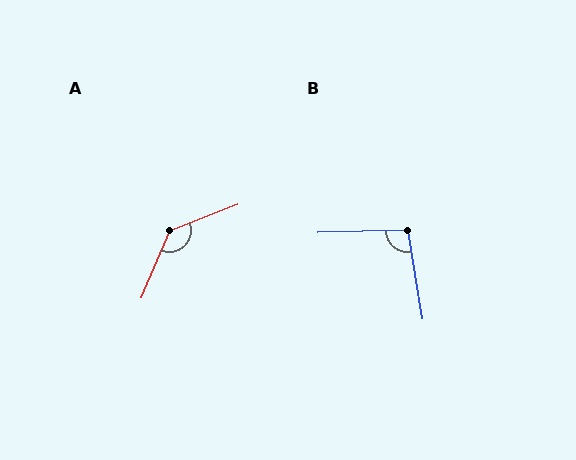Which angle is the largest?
A, at approximately 134 degrees.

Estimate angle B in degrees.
Approximately 98 degrees.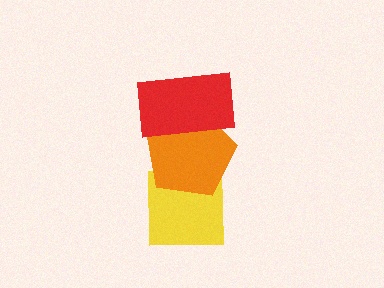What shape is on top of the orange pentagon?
The red rectangle is on top of the orange pentagon.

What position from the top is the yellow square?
The yellow square is 3rd from the top.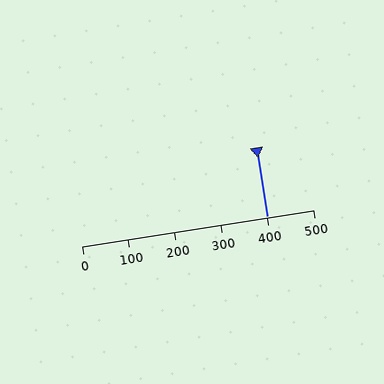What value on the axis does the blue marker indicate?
The marker indicates approximately 400.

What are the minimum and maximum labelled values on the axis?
The axis runs from 0 to 500.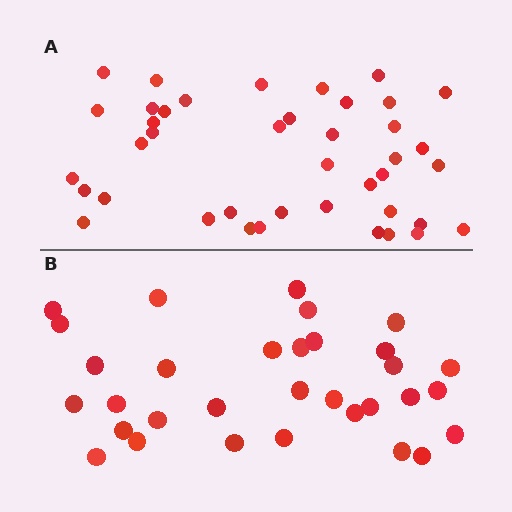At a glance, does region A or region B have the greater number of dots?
Region A (the top region) has more dots.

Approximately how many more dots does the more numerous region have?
Region A has roughly 8 or so more dots than region B.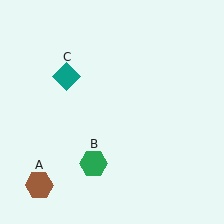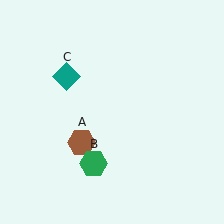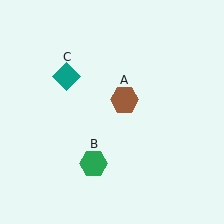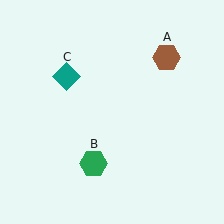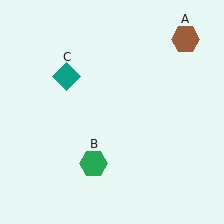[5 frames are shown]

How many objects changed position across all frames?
1 object changed position: brown hexagon (object A).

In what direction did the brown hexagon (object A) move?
The brown hexagon (object A) moved up and to the right.